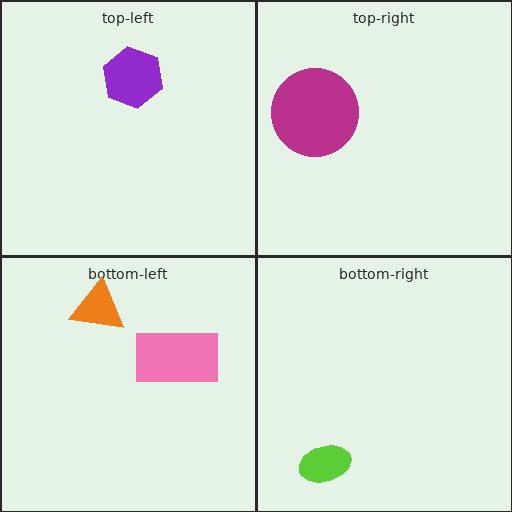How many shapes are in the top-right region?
1.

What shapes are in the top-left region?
The purple hexagon.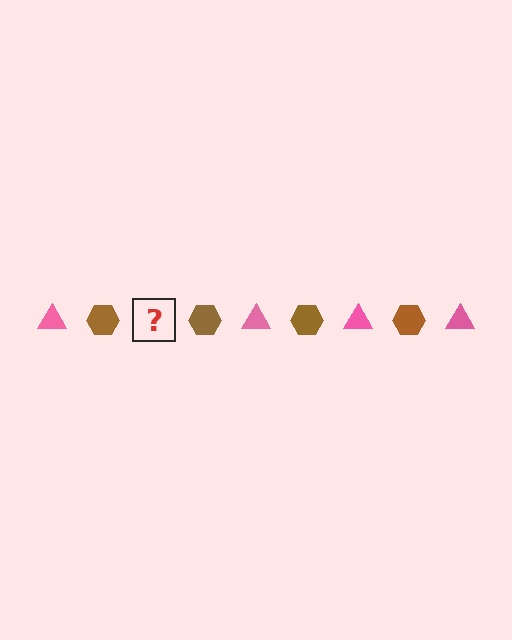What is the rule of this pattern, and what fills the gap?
The rule is that the pattern alternates between pink triangle and brown hexagon. The gap should be filled with a pink triangle.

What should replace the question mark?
The question mark should be replaced with a pink triangle.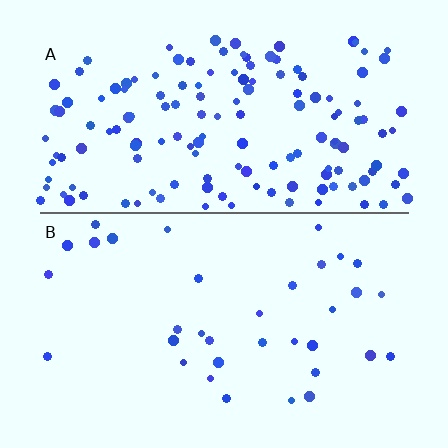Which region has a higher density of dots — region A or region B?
A (the top).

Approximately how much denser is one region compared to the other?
Approximately 4.3× — region A over region B.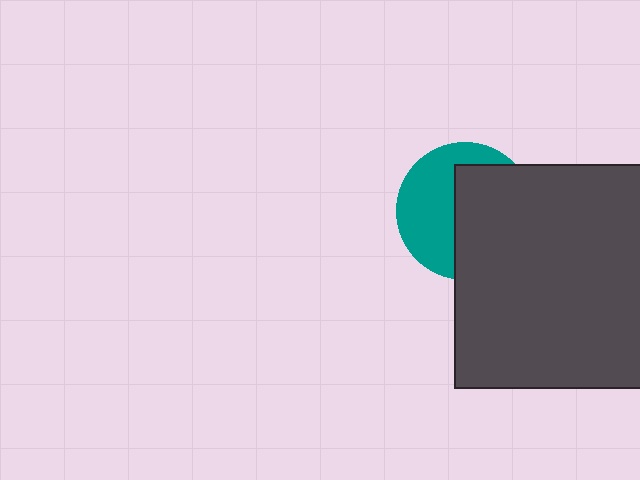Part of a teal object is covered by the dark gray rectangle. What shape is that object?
It is a circle.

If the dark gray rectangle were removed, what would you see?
You would see the complete teal circle.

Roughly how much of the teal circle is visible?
About half of it is visible (roughly 46%).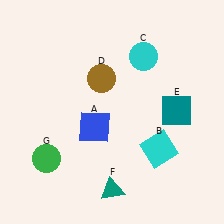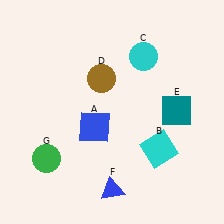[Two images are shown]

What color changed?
The triangle (F) changed from teal in Image 1 to blue in Image 2.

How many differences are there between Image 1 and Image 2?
There is 1 difference between the two images.